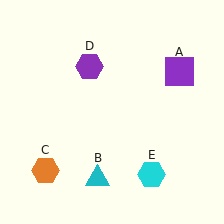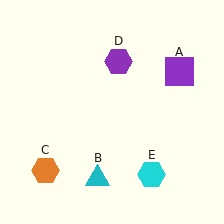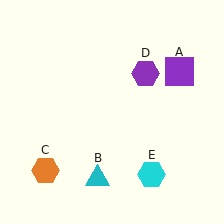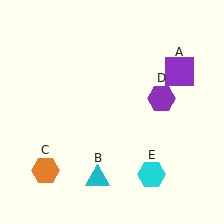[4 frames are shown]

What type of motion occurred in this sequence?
The purple hexagon (object D) rotated clockwise around the center of the scene.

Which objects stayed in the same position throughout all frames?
Purple square (object A) and cyan triangle (object B) and orange hexagon (object C) and cyan hexagon (object E) remained stationary.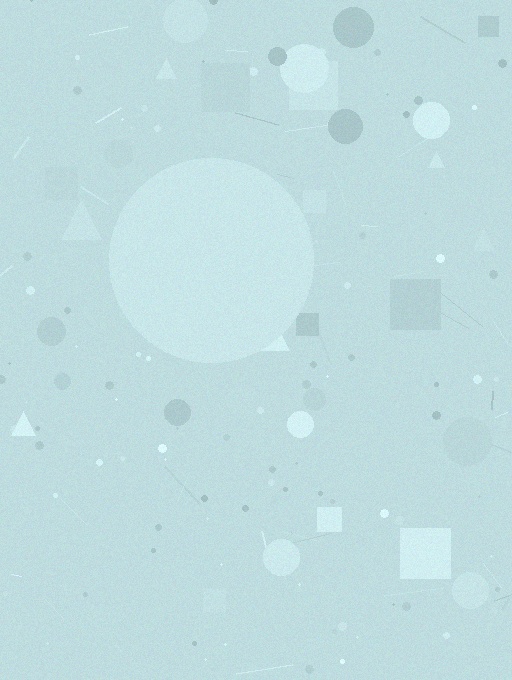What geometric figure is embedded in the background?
A circle is embedded in the background.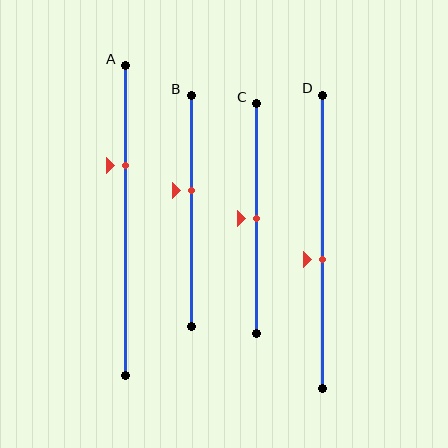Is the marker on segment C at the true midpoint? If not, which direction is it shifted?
Yes, the marker on segment C is at the true midpoint.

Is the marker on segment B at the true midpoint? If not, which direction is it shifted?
No, the marker on segment B is shifted upward by about 9% of the segment length.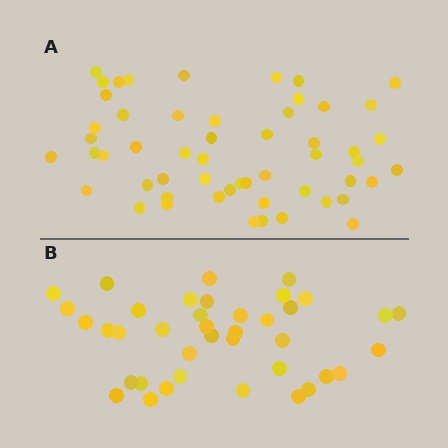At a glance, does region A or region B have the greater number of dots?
Region A (the top region) has more dots.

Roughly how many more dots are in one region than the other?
Region A has approximately 15 more dots than region B.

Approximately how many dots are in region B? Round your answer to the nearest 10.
About 40 dots. (The exact count is 39, which rounds to 40.)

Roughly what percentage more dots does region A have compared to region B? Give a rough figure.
About 40% more.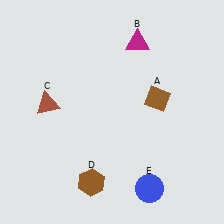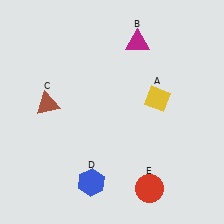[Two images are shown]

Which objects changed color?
A changed from brown to yellow. D changed from brown to blue. E changed from blue to red.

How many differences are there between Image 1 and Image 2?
There are 3 differences between the two images.